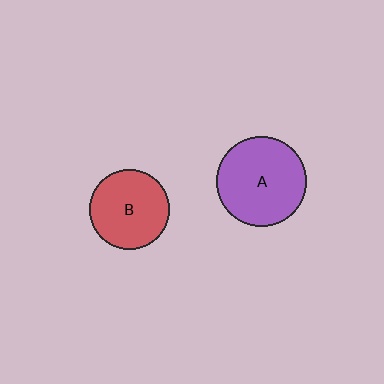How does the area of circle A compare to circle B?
Approximately 1.3 times.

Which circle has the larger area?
Circle A (purple).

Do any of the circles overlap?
No, none of the circles overlap.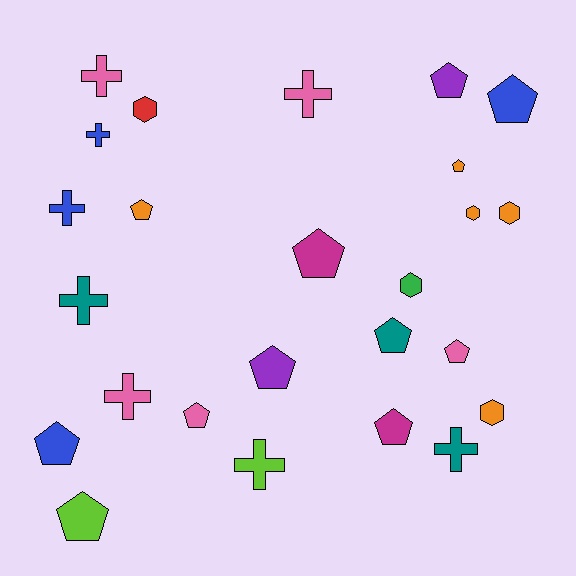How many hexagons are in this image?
There are 5 hexagons.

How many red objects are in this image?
There is 1 red object.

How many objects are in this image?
There are 25 objects.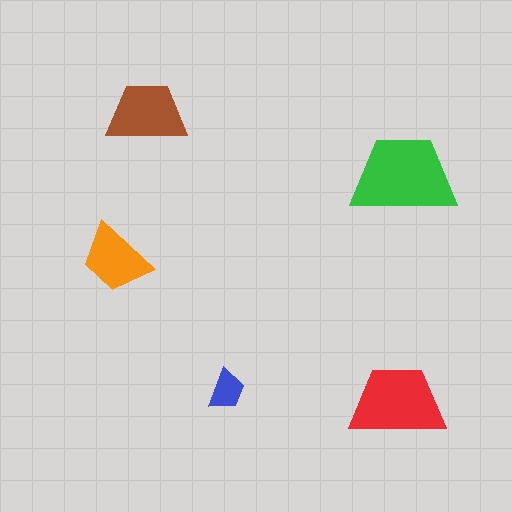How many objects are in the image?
There are 5 objects in the image.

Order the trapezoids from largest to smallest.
the green one, the red one, the brown one, the orange one, the blue one.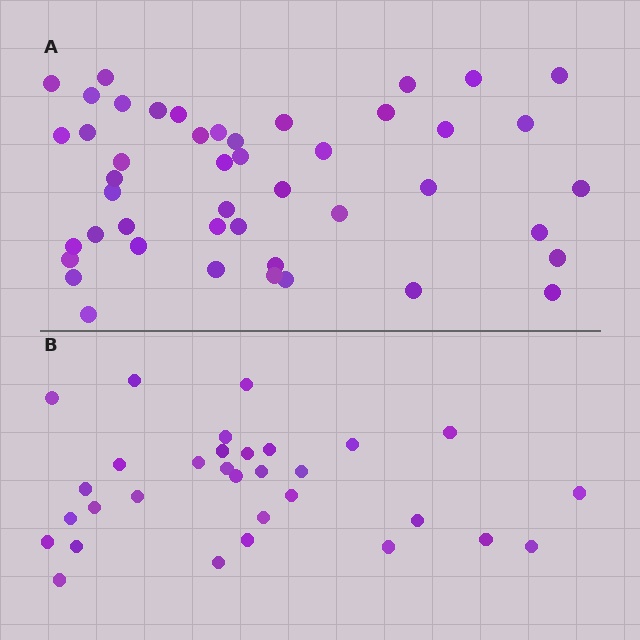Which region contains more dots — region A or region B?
Region A (the top region) has more dots.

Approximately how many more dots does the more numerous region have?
Region A has approximately 15 more dots than region B.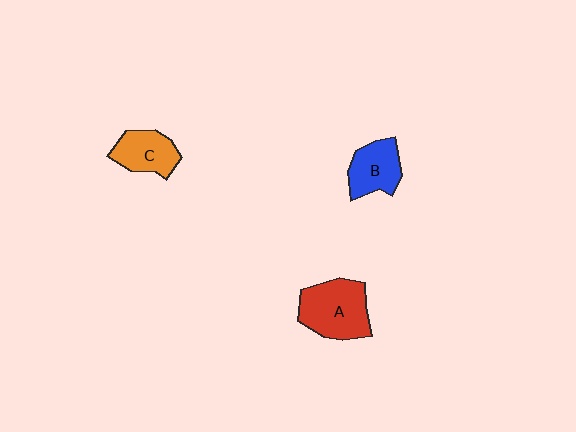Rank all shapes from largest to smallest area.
From largest to smallest: A (red), B (blue), C (orange).